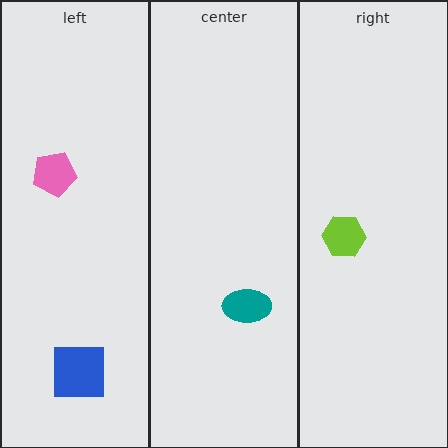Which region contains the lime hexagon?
The right region.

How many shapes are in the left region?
2.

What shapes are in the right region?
The lime hexagon.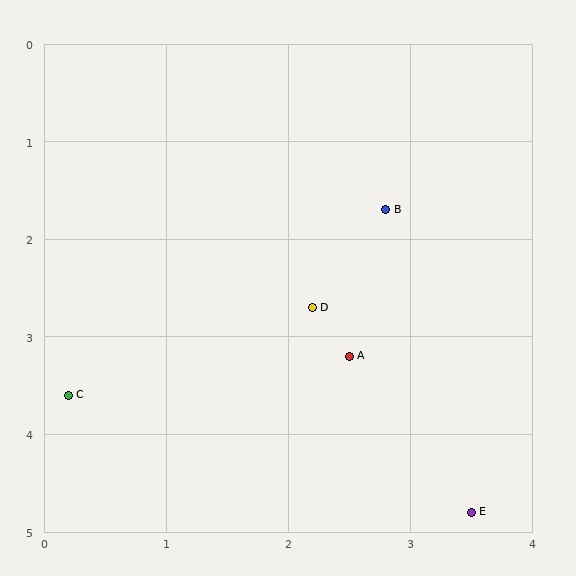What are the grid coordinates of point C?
Point C is at approximately (0.2, 3.6).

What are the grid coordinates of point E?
Point E is at approximately (3.5, 4.8).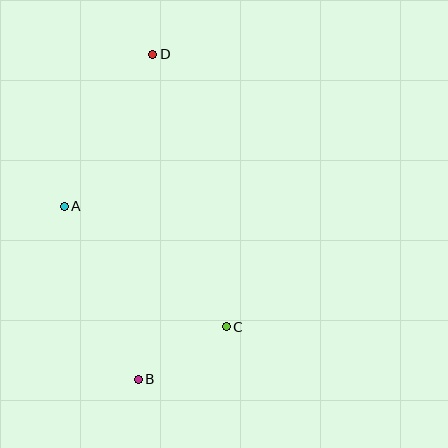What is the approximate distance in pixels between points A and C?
The distance between A and C is approximately 202 pixels.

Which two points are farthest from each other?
Points B and D are farthest from each other.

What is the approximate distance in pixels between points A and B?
The distance between A and B is approximately 188 pixels.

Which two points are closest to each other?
Points B and C are closest to each other.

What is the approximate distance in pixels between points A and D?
The distance between A and D is approximately 176 pixels.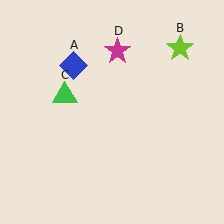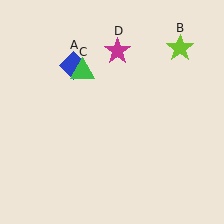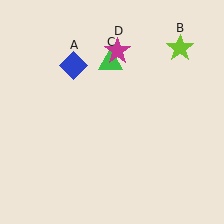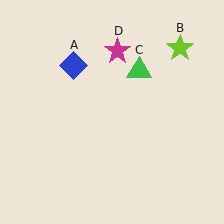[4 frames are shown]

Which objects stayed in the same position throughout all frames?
Blue diamond (object A) and lime star (object B) and magenta star (object D) remained stationary.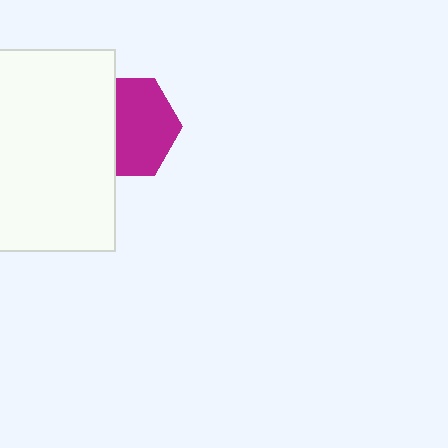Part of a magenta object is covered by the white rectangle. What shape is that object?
It is a hexagon.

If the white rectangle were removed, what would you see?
You would see the complete magenta hexagon.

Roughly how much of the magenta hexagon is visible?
About half of it is visible (roughly 62%).